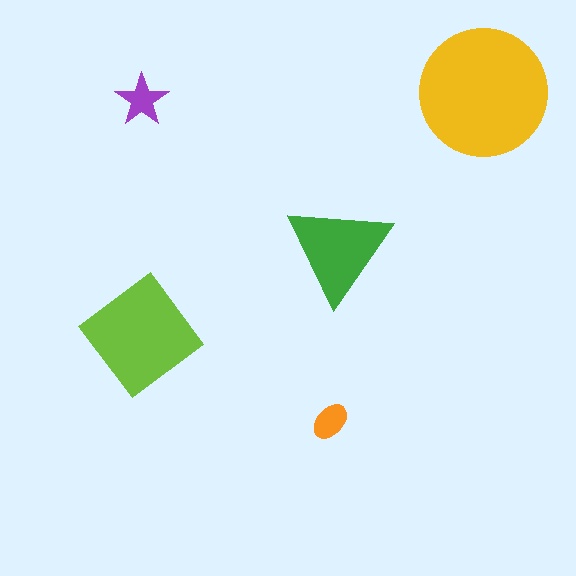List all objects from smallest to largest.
The orange ellipse, the purple star, the green triangle, the lime diamond, the yellow circle.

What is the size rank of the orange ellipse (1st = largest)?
5th.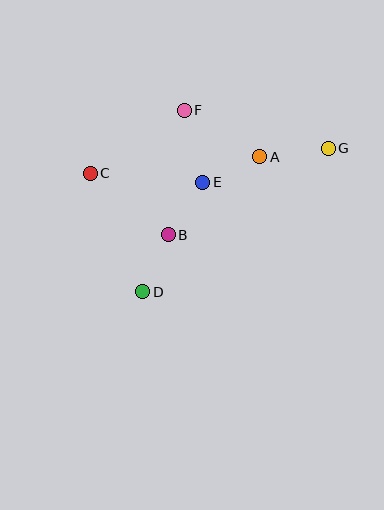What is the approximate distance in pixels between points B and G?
The distance between B and G is approximately 182 pixels.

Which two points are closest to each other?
Points A and E are closest to each other.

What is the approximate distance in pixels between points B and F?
The distance between B and F is approximately 126 pixels.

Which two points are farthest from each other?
Points C and G are farthest from each other.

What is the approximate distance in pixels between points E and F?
The distance between E and F is approximately 74 pixels.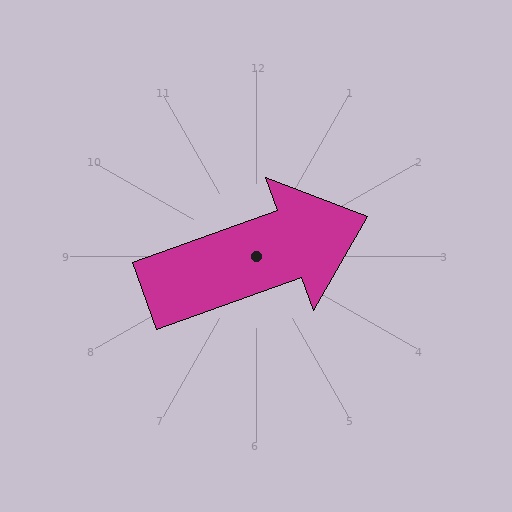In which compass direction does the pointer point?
East.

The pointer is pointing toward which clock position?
Roughly 2 o'clock.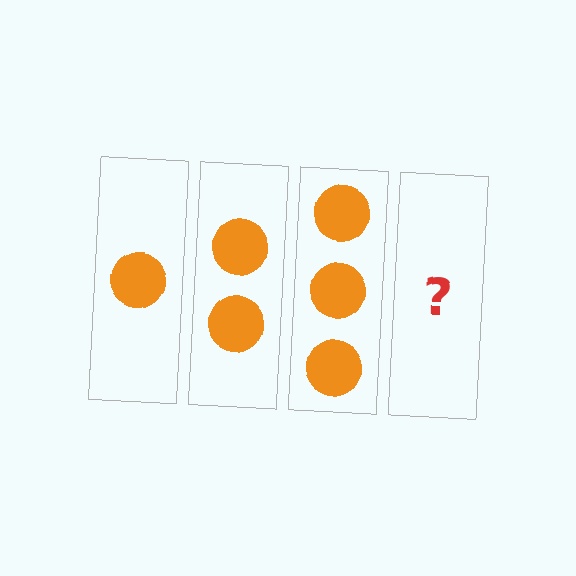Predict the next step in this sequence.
The next step is 4 circles.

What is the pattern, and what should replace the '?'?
The pattern is that each step adds one more circle. The '?' should be 4 circles.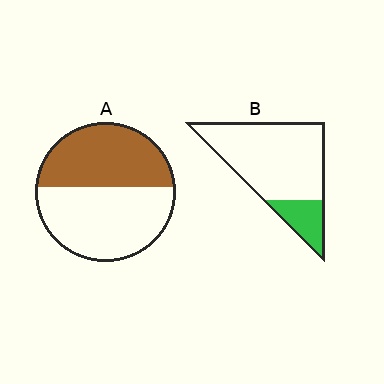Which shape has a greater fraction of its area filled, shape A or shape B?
Shape A.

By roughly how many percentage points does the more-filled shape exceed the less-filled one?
By roughly 25 percentage points (A over B).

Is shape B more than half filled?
No.